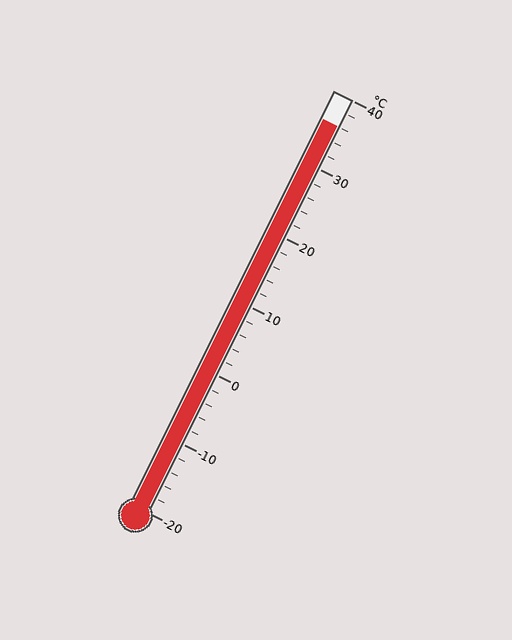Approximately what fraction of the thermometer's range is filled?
The thermometer is filled to approximately 95% of its range.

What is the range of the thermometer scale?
The thermometer scale ranges from -20°C to 40°C.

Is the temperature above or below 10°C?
The temperature is above 10°C.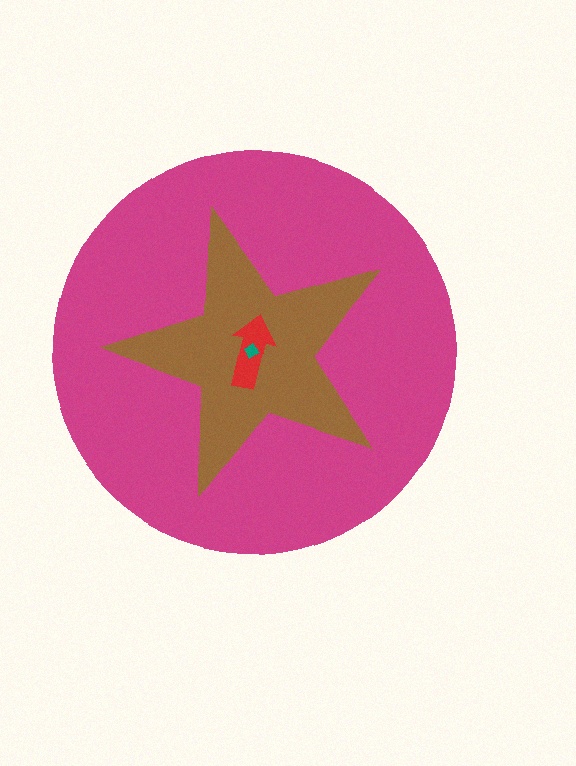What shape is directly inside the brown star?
The red arrow.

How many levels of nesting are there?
4.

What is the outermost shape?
The magenta circle.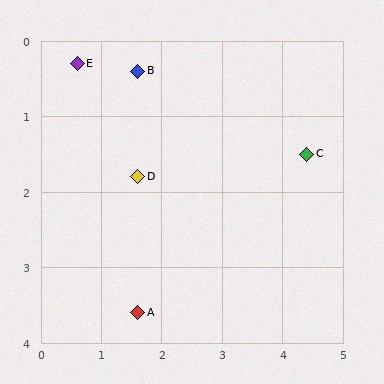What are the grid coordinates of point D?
Point D is at approximately (1.6, 1.8).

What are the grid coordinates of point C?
Point C is at approximately (4.4, 1.5).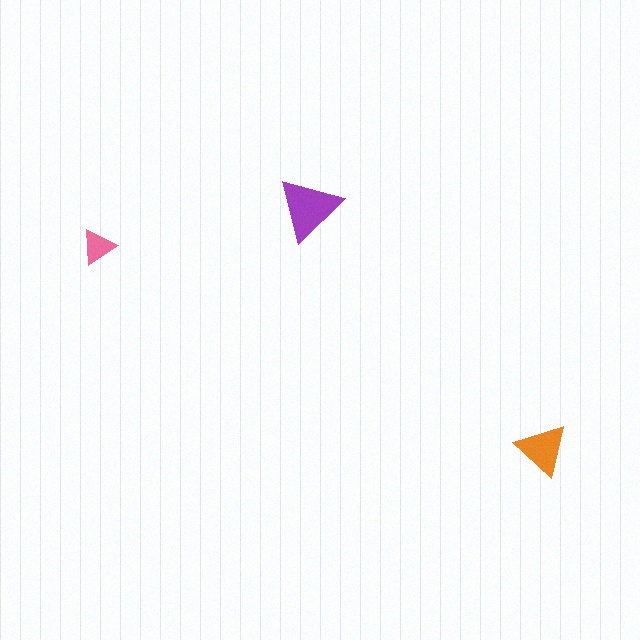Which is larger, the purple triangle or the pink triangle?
The purple one.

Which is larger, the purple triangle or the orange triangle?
The purple one.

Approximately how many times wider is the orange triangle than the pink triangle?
About 1.5 times wider.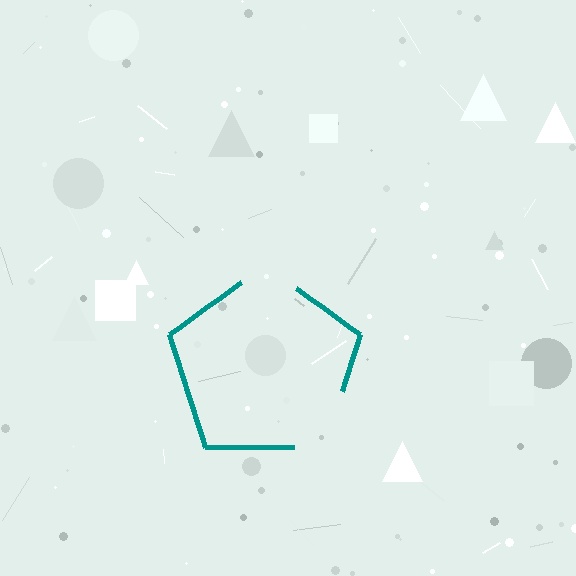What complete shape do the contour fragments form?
The contour fragments form a pentagon.